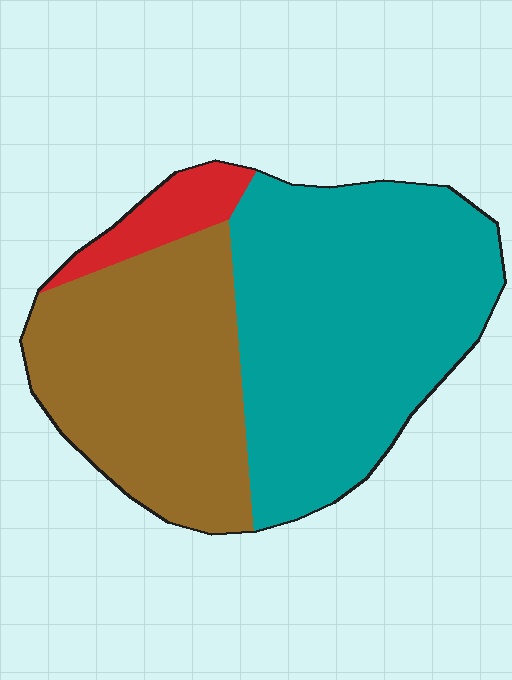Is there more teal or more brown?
Teal.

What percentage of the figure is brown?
Brown takes up about two fifths (2/5) of the figure.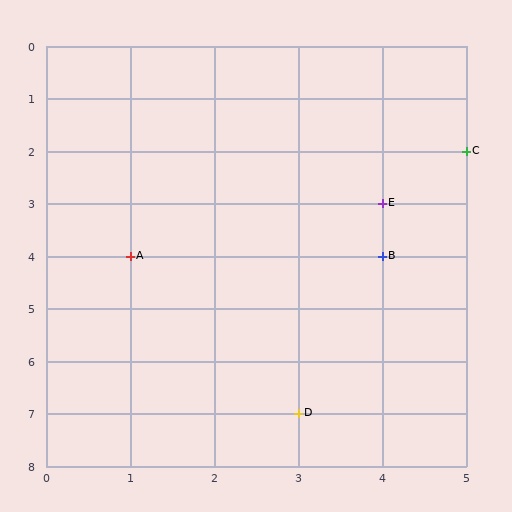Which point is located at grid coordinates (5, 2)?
Point C is at (5, 2).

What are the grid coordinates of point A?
Point A is at grid coordinates (1, 4).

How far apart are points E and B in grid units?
Points E and B are 1 row apart.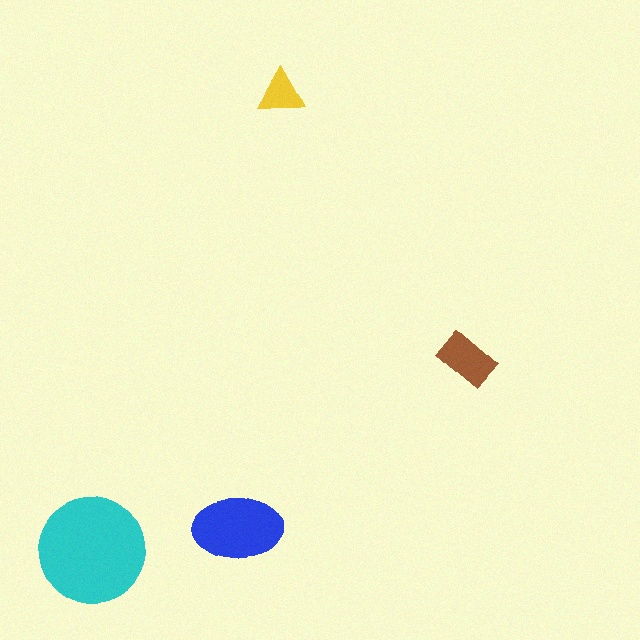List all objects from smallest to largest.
The yellow triangle, the brown rectangle, the blue ellipse, the cyan circle.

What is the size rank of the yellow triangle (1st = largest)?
4th.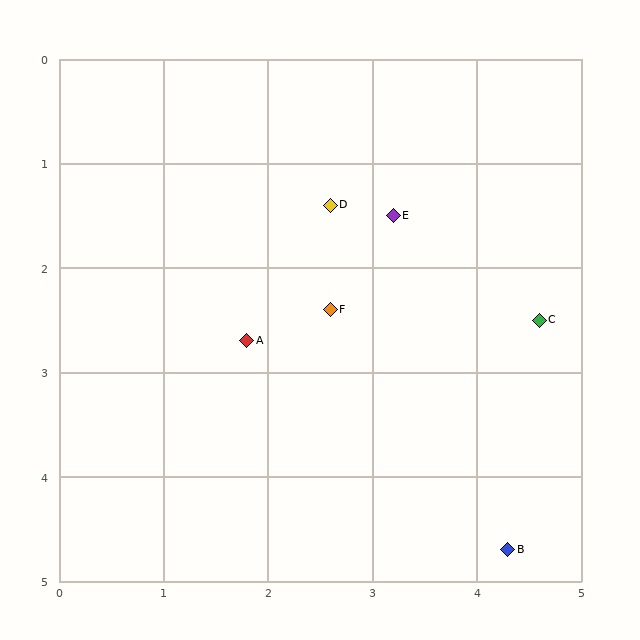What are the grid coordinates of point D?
Point D is at approximately (2.6, 1.4).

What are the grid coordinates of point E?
Point E is at approximately (3.2, 1.5).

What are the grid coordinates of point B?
Point B is at approximately (4.3, 4.7).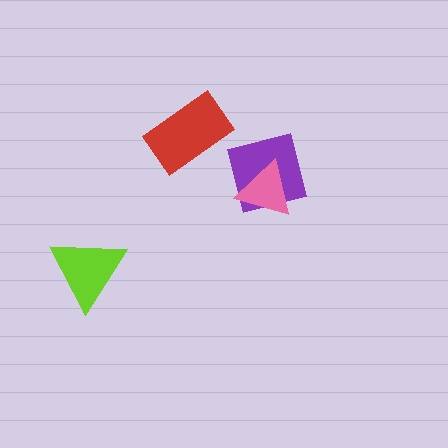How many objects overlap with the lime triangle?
0 objects overlap with the lime triangle.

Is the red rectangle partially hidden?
No, no other shape covers it.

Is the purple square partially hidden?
Yes, it is partially covered by another shape.